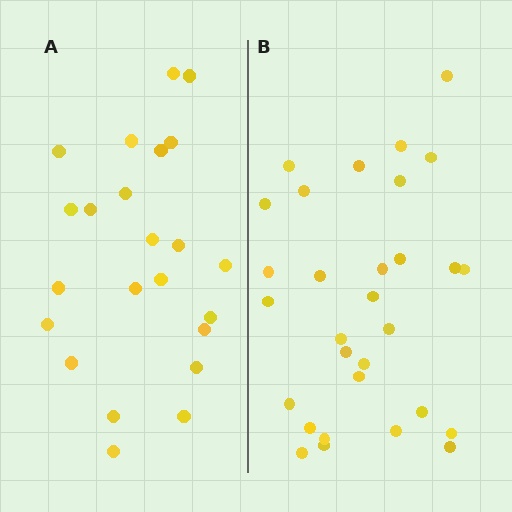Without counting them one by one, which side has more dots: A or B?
Region B (the right region) has more dots.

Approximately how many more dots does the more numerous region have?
Region B has roughly 8 or so more dots than region A.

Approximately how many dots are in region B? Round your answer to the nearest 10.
About 30 dots.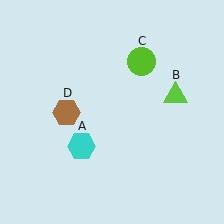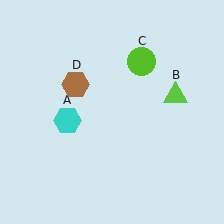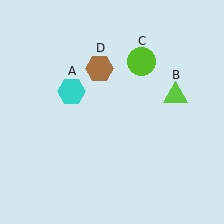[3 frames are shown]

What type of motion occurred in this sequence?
The cyan hexagon (object A), brown hexagon (object D) rotated clockwise around the center of the scene.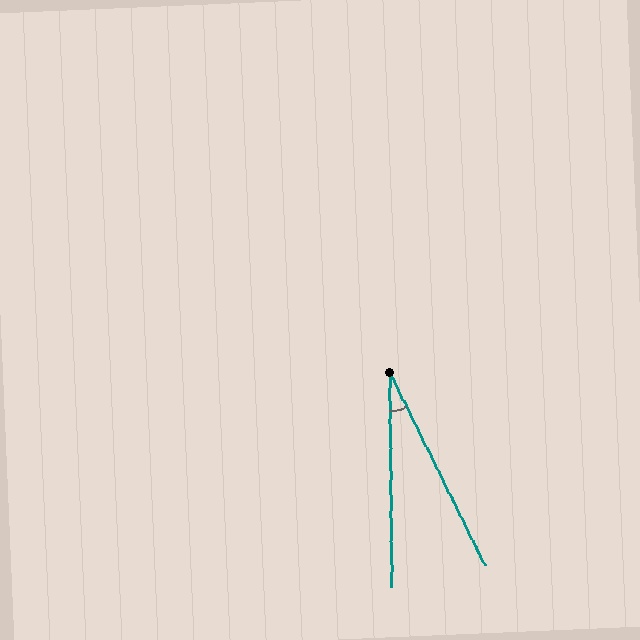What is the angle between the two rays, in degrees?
Approximately 26 degrees.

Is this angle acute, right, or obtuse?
It is acute.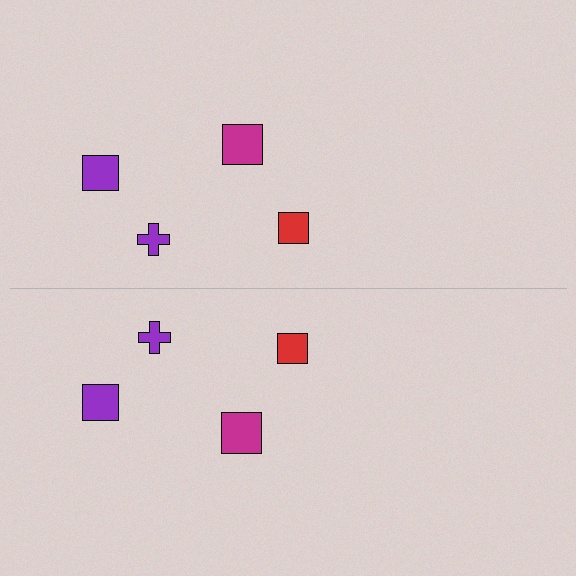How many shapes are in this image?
There are 8 shapes in this image.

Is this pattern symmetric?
Yes, this pattern has bilateral (reflection) symmetry.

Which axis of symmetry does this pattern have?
The pattern has a horizontal axis of symmetry running through the center of the image.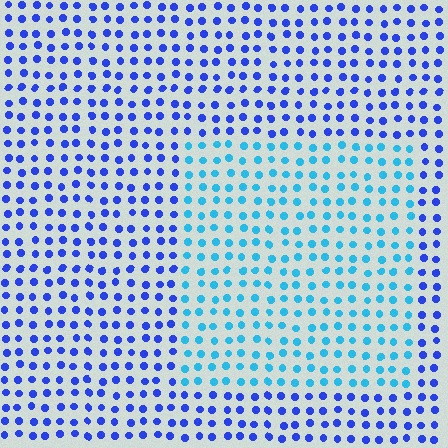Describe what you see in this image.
The image is filled with small blue elements in a uniform arrangement. A rectangle-shaped region is visible where the elements are tinted to a slightly different hue, forming a subtle color boundary.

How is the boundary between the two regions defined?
The boundary is defined purely by a slight shift in hue (about 39 degrees). Spacing, size, and orientation are identical on both sides.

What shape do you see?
I see a rectangle.